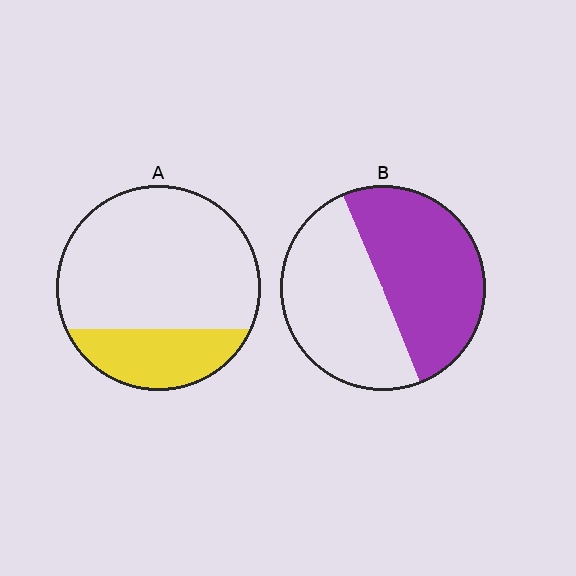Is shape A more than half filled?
No.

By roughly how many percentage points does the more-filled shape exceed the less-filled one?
By roughly 25 percentage points (B over A).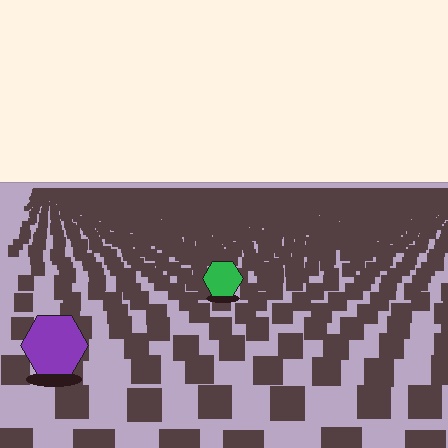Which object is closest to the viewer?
The purple hexagon is closest. The texture marks near it are larger and more spread out.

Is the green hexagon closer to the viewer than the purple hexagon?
No. The purple hexagon is closer — you can tell from the texture gradient: the ground texture is coarser near it.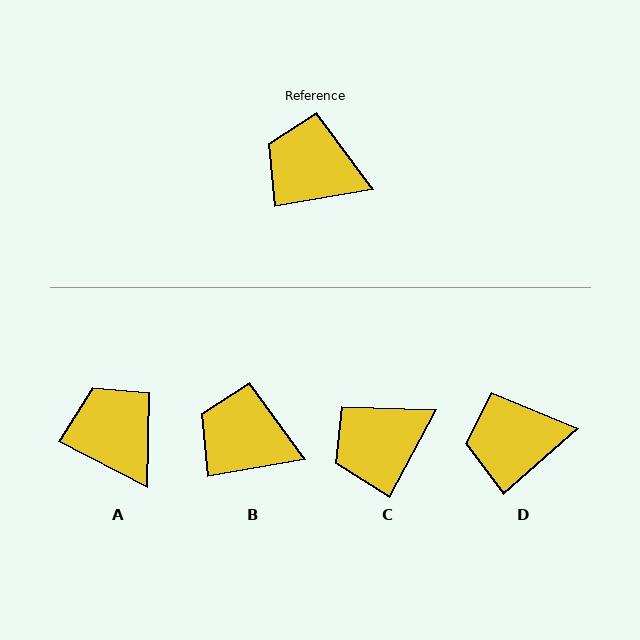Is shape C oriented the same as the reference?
No, it is off by about 52 degrees.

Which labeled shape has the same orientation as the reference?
B.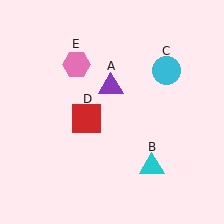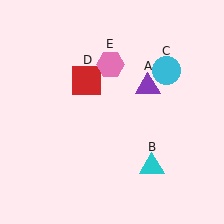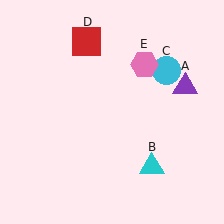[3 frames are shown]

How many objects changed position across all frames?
3 objects changed position: purple triangle (object A), red square (object D), pink hexagon (object E).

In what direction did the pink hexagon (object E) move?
The pink hexagon (object E) moved right.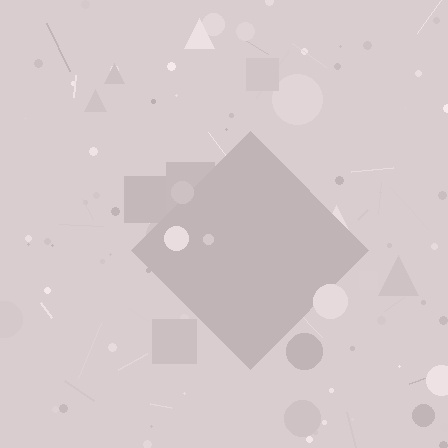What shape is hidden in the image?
A diamond is hidden in the image.